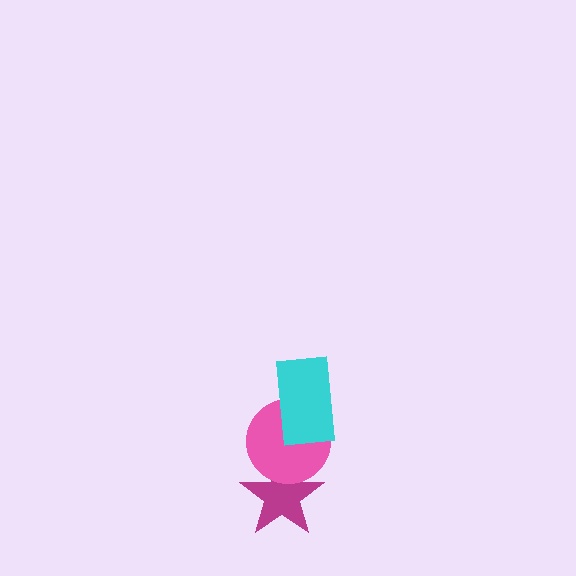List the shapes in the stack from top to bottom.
From top to bottom: the cyan rectangle, the pink circle, the magenta star.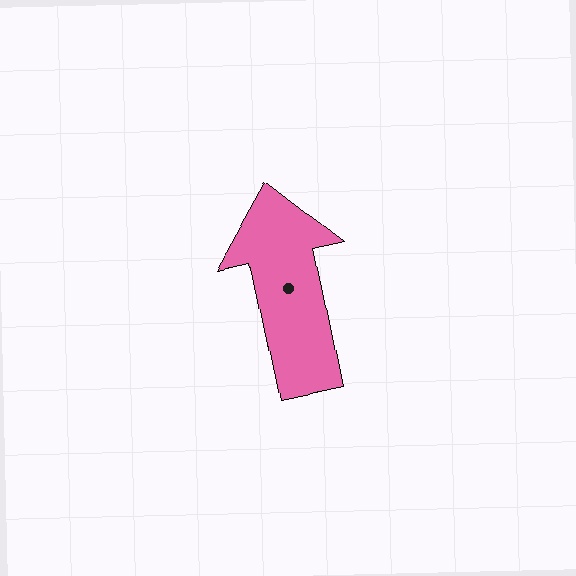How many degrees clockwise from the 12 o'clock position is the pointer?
Approximately 348 degrees.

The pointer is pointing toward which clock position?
Roughly 12 o'clock.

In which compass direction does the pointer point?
North.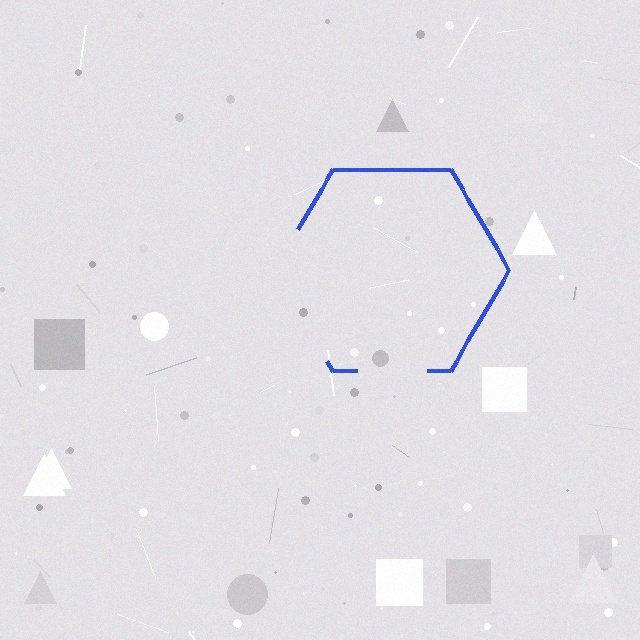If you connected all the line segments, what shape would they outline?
They would outline a hexagon.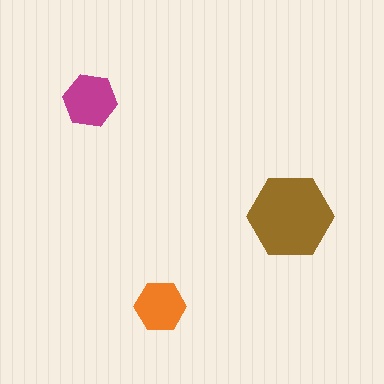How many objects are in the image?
There are 3 objects in the image.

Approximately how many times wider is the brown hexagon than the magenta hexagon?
About 1.5 times wider.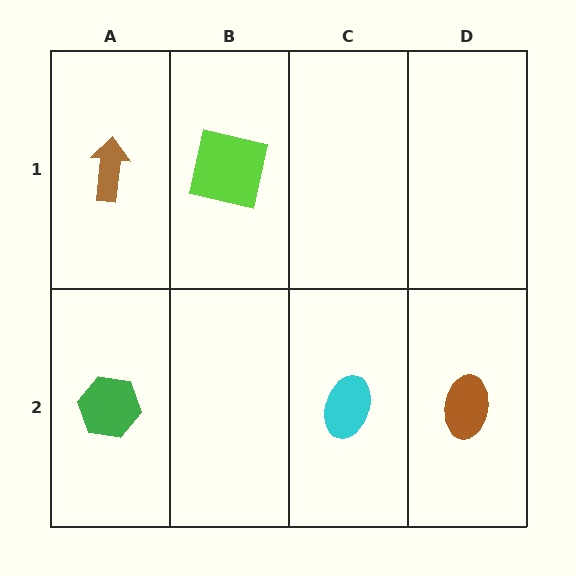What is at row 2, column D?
A brown ellipse.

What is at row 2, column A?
A green hexagon.